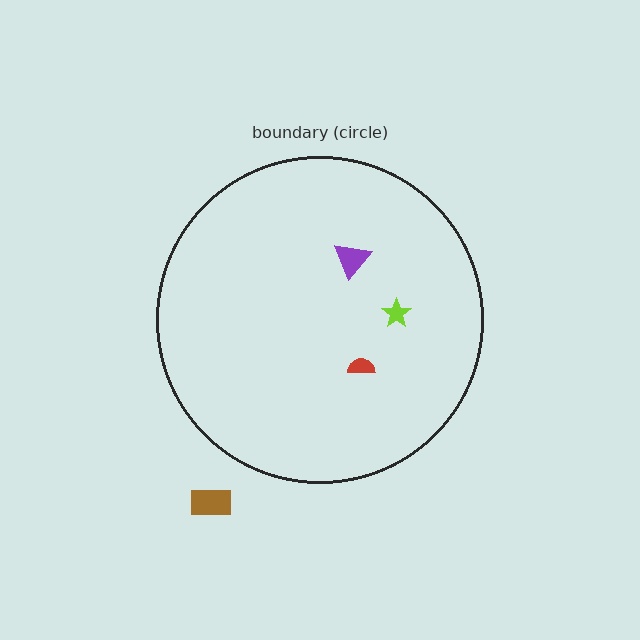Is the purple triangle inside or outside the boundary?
Inside.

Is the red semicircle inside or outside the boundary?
Inside.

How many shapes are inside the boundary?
3 inside, 1 outside.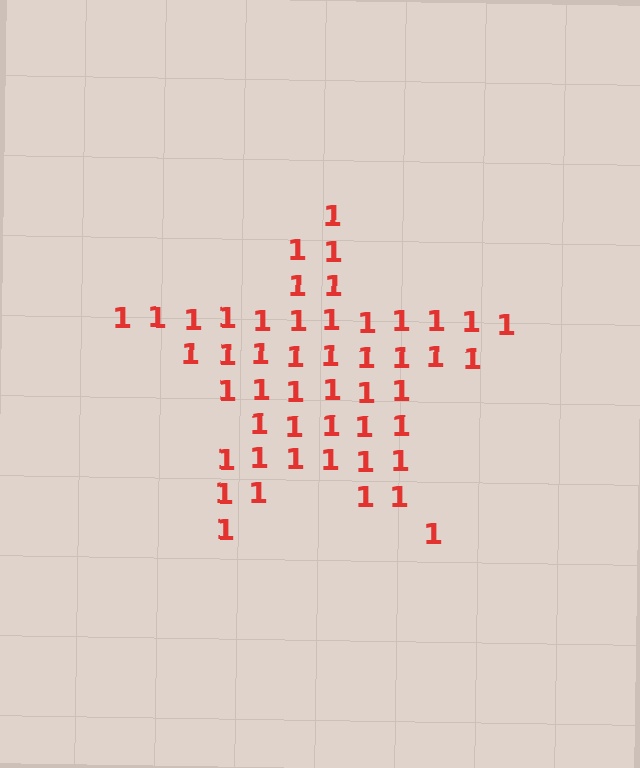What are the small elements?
The small elements are digit 1's.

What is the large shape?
The large shape is a star.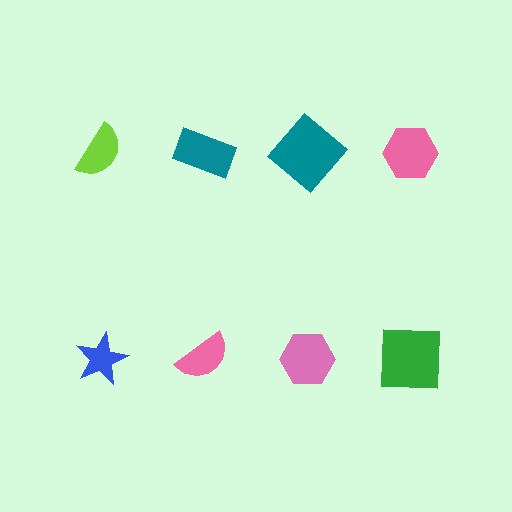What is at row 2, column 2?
A pink semicircle.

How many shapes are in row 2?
4 shapes.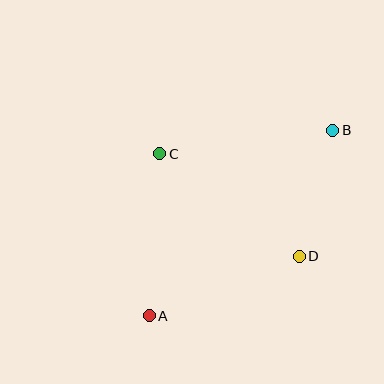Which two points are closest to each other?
Points B and D are closest to each other.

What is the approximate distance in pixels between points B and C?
The distance between B and C is approximately 175 pixels.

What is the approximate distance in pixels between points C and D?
The distance between C and D is approximately 173 pixels.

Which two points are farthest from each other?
Points A and B are farthest from each other.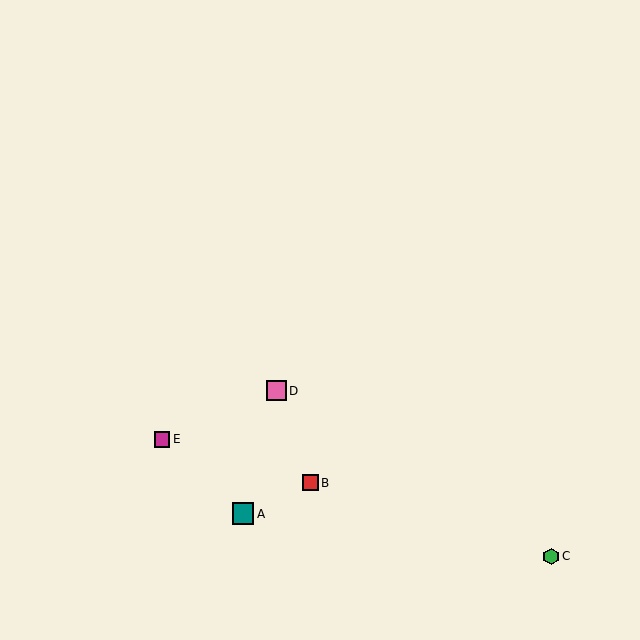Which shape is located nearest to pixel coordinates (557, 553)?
The green hexagon (labeled C) at (551, 556) is nearest to that location.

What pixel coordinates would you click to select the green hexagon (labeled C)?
Click at (551, 556) to select the green hexagon C.